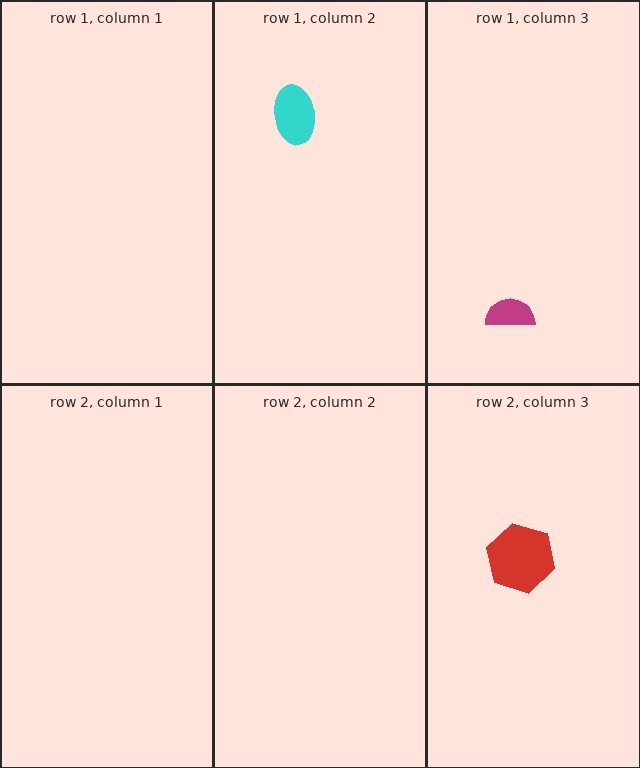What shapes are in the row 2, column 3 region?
The red hexagon.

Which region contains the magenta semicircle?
The row 1, column 3 region.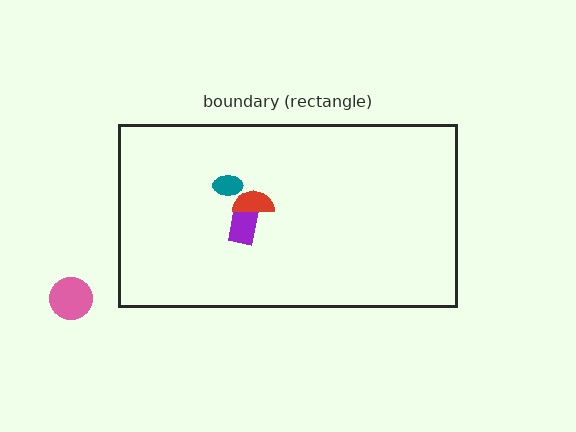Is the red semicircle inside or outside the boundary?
Inside.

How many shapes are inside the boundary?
3 inside, 1 outside.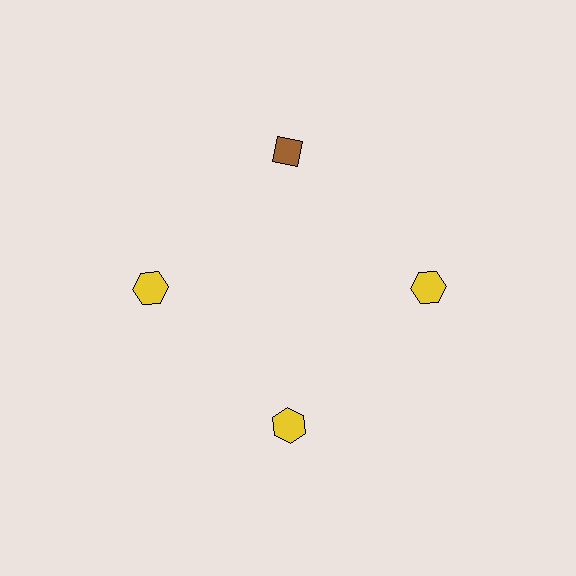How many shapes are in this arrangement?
There are 4 shapes arranged in a ring pattern.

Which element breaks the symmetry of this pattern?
The brown diamond at roughly the 12 o'clock position breaks the symmetry. All other shapes are yellow hexagons.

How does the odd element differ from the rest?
It differs in both color (brown instead of yellow) and shape (diamond instead of hexagon).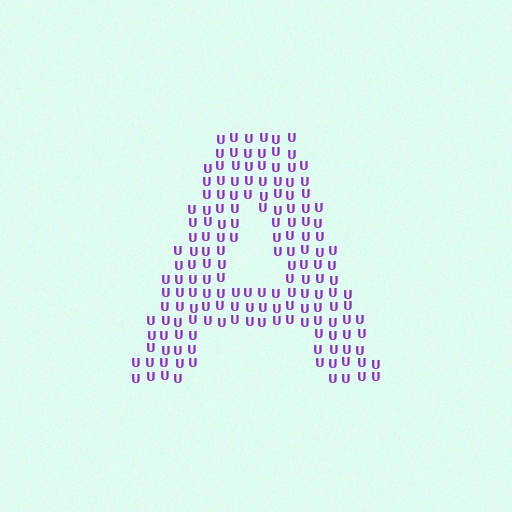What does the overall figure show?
The overall figure shows the letter A.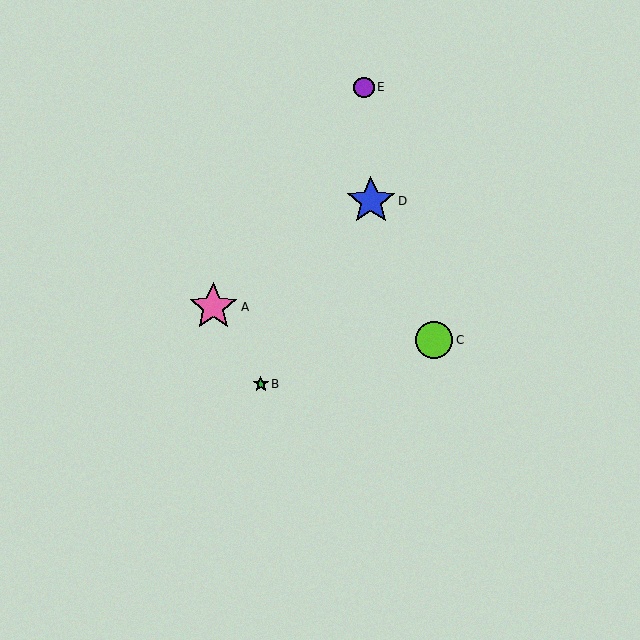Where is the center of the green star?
The center of the green star is at (261, 384).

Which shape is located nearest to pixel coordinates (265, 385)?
The green star (labeled B) at (261, 384) is nearest to that location.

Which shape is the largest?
The blue star (labeled D) is the largest.